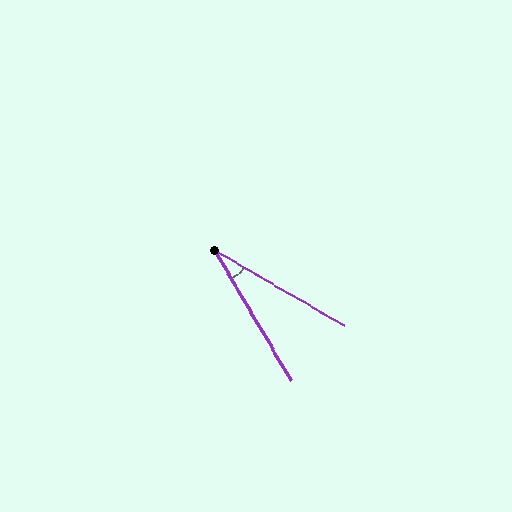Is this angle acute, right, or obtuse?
It is acute.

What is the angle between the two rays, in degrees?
Approximately 29 degrees.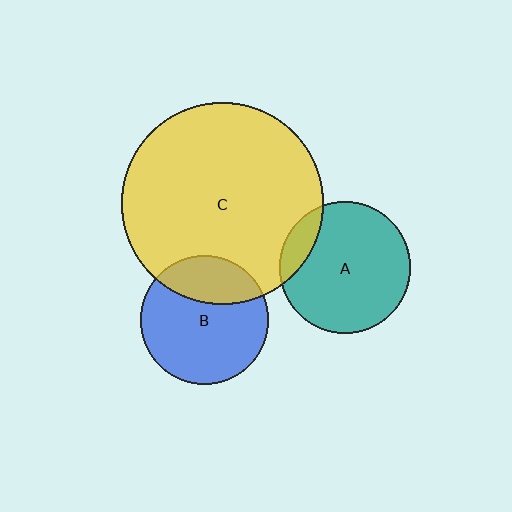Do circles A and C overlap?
Yes.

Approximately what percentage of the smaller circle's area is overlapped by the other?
Approximately 15%.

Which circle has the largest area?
Circle C (yellow).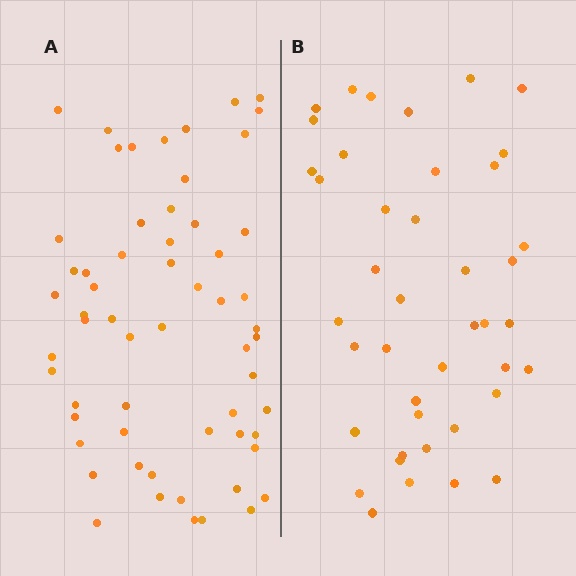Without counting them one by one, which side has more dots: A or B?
Region A (the left region) has more dots.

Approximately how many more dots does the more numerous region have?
Region A has approximately 20 more dots than region B.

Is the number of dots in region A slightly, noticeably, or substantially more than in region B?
Region A has noticeably more, but not dramatically so. The ratio is roughly 1.4 to 1.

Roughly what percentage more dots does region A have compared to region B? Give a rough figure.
About 45% more.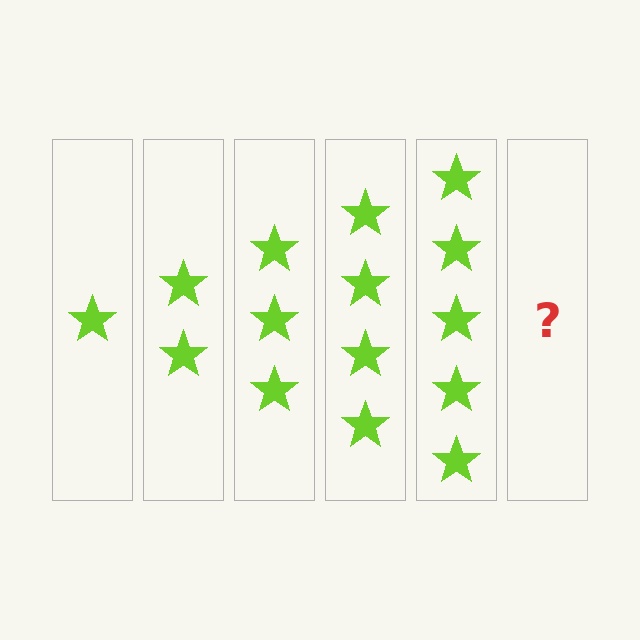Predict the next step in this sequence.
The next step is 6 stars.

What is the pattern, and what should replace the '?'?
The pattern is that each step adds one more star. The '?' should be 6 stars.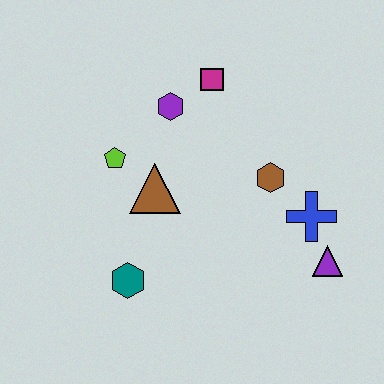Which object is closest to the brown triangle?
The lime pentagon is closest to the brown triangle.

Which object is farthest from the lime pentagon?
The purple triangle is farthest from the lime pentagon.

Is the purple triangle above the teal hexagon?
Yes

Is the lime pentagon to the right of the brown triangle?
No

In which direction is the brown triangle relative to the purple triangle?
The brown triangle is to the left of the purple triangle.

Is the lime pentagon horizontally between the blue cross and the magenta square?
No